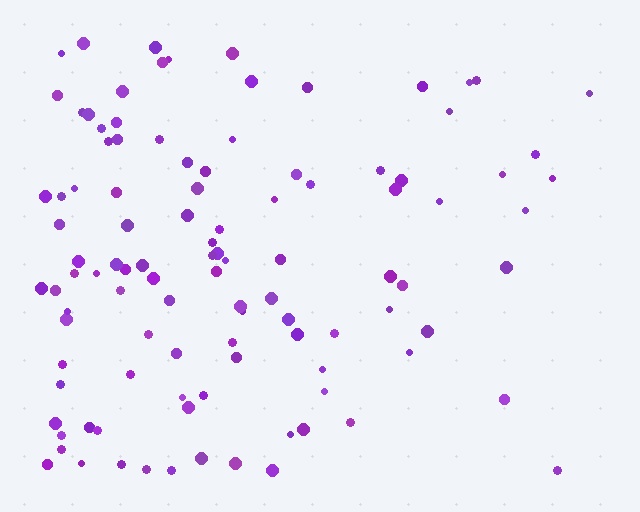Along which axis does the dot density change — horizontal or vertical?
Horizontal.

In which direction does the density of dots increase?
From right to left, with the left side densest.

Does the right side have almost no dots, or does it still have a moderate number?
Still a moderate number, just noticeably fewer than the left.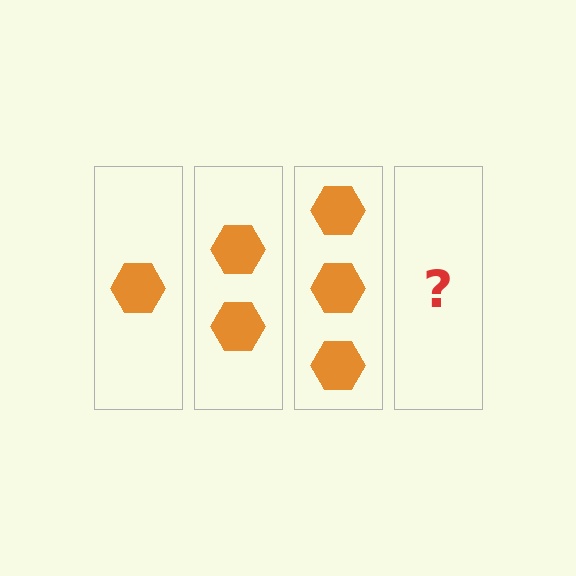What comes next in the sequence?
The next element should be 4 hexagons.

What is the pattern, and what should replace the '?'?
The pattern is that each step adds one more hexagon. The '?' should be 4 hexagons.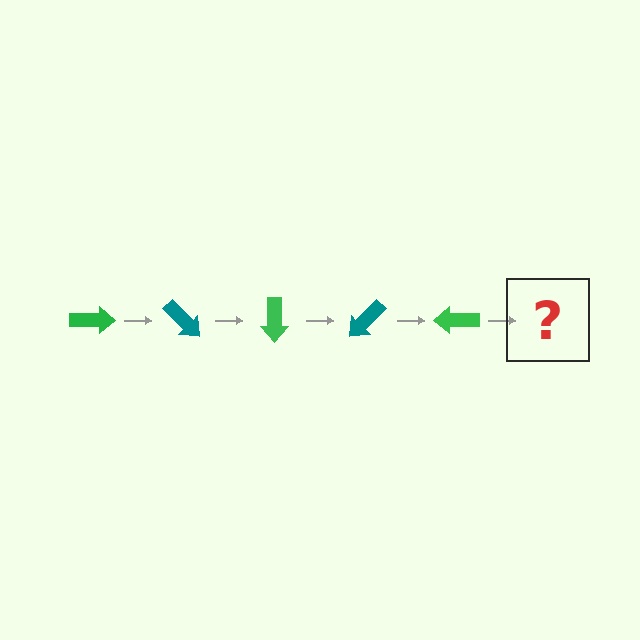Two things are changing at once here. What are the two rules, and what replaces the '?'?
The two rules are that it rotates 45 degrees each step and the color cycles through green and teal. The '?' should be a teal arrow, rotated 225 degrees from the start.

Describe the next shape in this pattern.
It should be a teal arrow, rotated 225 degrees from the start.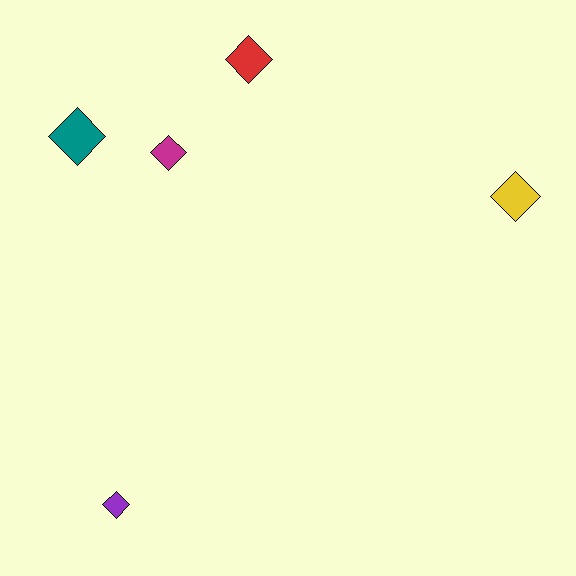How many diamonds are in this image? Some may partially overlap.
There are 5 diamonds.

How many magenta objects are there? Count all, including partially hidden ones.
There is 1 magenta object.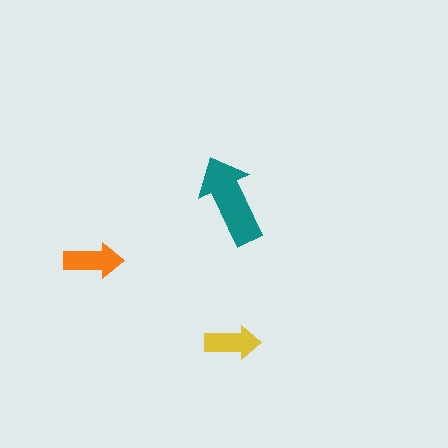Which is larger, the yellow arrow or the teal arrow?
The teal one.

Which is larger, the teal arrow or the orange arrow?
The teal one.